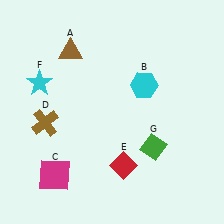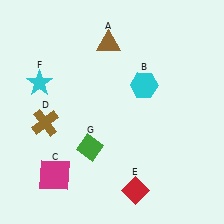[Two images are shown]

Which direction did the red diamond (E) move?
The red diamond (E) moved down.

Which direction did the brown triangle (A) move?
The brown triangle (A) moved right.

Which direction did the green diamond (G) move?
The green diamond (G) moved left.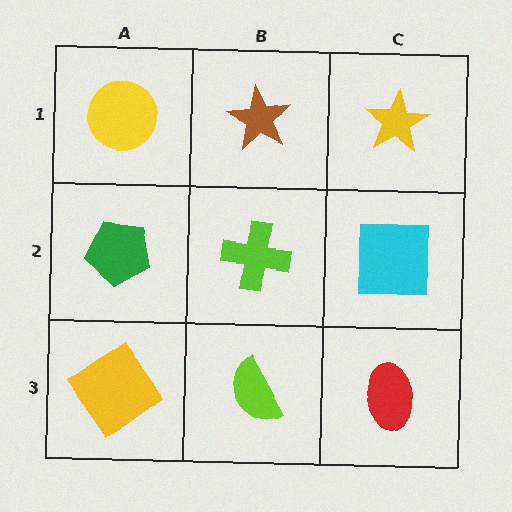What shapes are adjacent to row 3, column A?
A green pentagon (row 2, column A), a lime semicircle (row 3, column B).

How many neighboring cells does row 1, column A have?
2.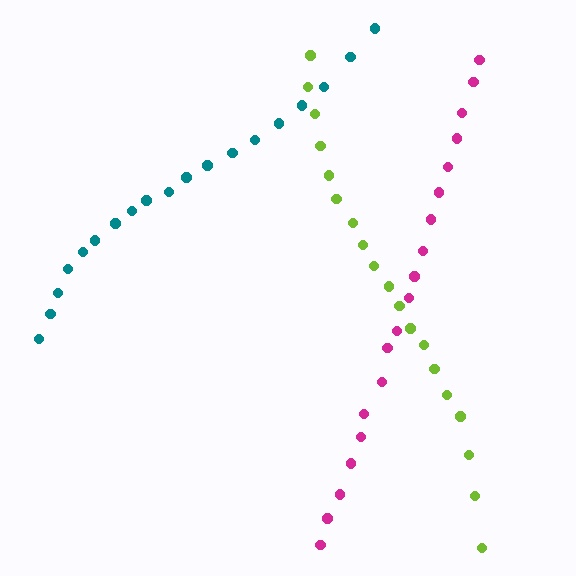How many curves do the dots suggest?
There are 3 distinct paths.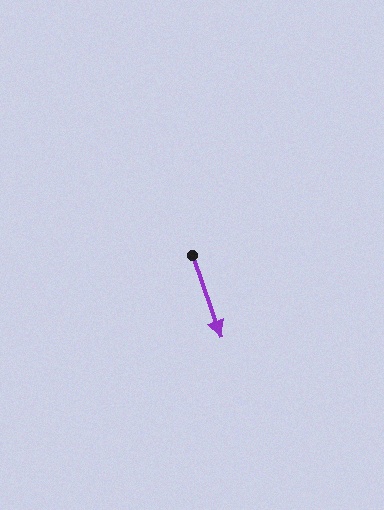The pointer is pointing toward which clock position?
Roughly 5 o'clock.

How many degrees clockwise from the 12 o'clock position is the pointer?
Approximately 160 degrees.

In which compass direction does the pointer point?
South.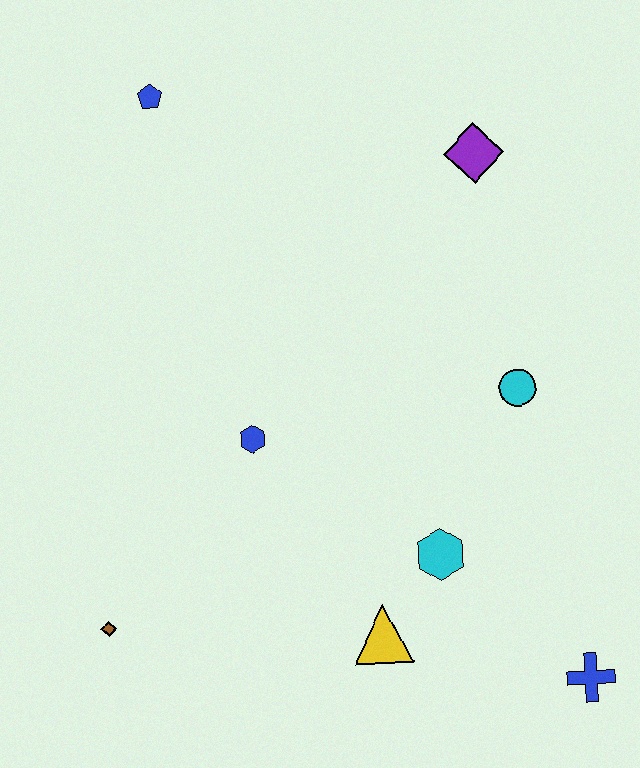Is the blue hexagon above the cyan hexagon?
Yes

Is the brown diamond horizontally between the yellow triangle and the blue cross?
No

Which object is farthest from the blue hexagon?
The blue cross is farthest from the blue hexagon.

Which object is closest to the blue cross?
The cyan hexagon is closest to the blue cross.